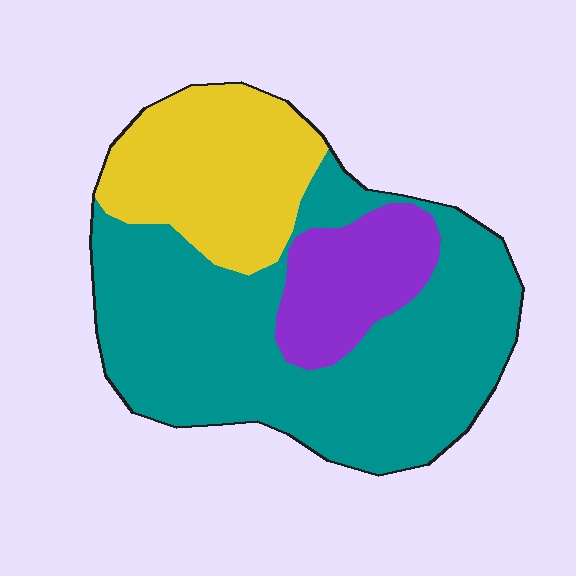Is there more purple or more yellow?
Yellow.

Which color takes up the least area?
Purple, at roughly 15%.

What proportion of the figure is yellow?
Yellow covers around 25% of the figure.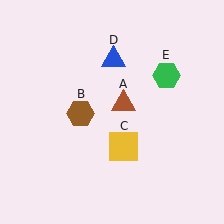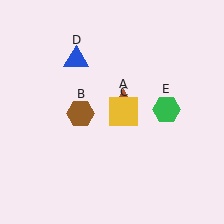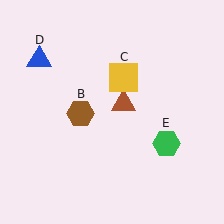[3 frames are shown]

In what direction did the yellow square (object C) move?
The yellow square (object C) moved up.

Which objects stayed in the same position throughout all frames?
Brown triangle (object A) and brown hexagon (object B) remained stationary.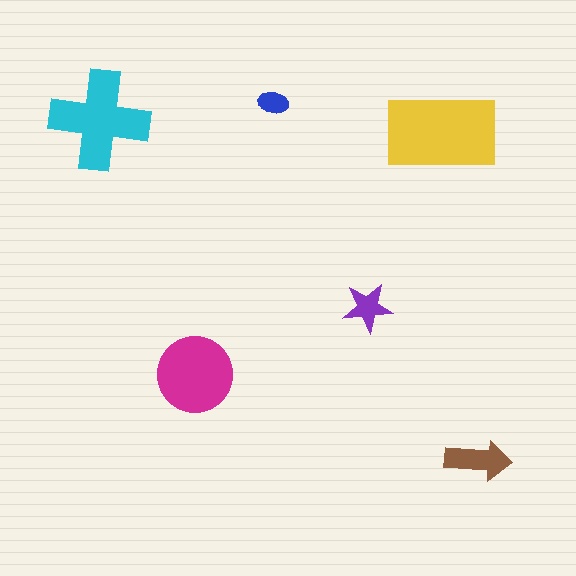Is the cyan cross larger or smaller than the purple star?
Larger.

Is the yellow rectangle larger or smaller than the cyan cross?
Larger.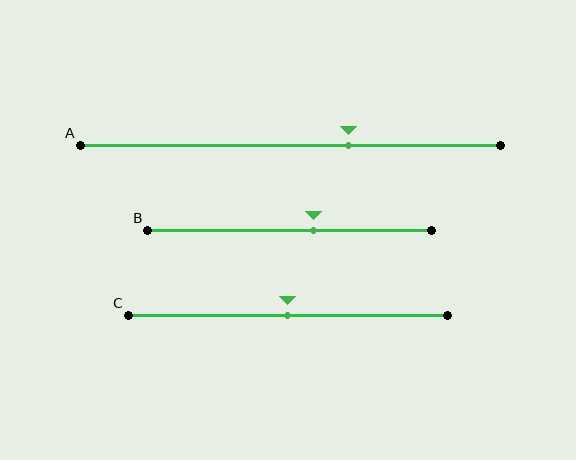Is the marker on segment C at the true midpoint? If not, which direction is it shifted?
Yes, the marker on segment C is at the true midpoint.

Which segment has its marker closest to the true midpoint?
Segment C has its marker closest to the true midpoint.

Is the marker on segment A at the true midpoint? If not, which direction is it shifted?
No, the marker on segment A is shifted to the right by about 14% of the segment length.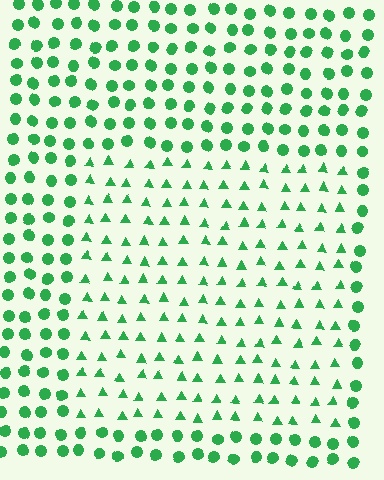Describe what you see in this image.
The image is filled with small green elements arranged in a uniform grid. A rectangle-shaped region contains triangles, while the surrounding area contains circles. The boundary is defined purely by the change in element shape.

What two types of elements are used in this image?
The image uses triangles inside the rectangle region and circles outside it.